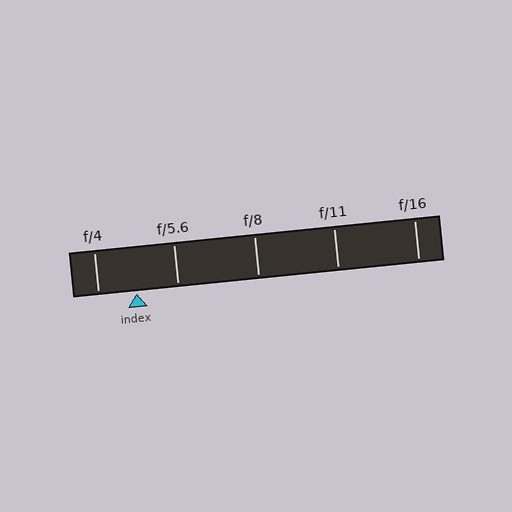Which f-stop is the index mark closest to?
The index mark is closest to f/4.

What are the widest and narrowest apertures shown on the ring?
The widest aperture shown is f/4 and the narrowest is f/16.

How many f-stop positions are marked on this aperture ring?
There are 5 f-stop positions marked.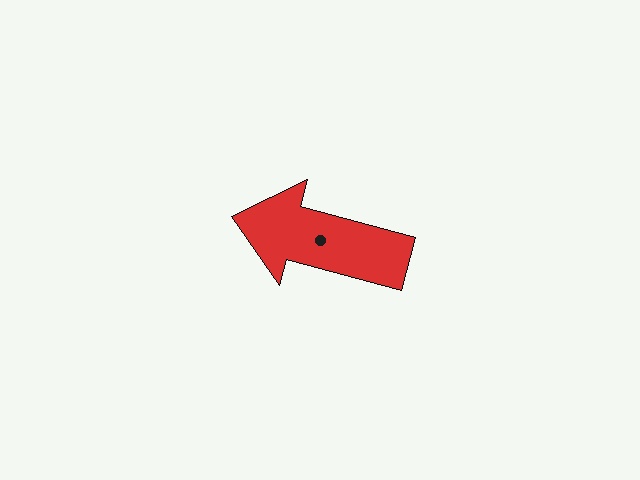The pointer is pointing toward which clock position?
Roughly 10 o'clock.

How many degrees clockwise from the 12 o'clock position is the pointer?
Approximately 285 degrees.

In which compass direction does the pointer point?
West.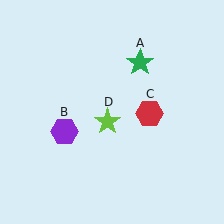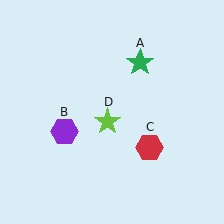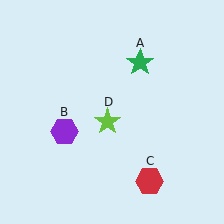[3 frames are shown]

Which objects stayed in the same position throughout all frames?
Green star (object A) and purple hexagon (object B) and lime star (object D) remained stationary.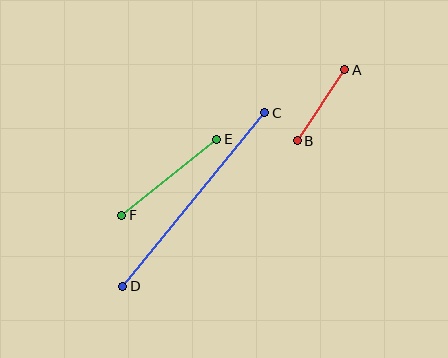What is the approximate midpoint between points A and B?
The midpoint is at approximately (321, 105) pixels.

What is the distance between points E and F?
The distance is approximately 122 pixels.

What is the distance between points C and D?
The distance is approximately 224 pixels.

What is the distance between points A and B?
The distance is approximately 85 pixels.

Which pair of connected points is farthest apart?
Points C and D are farthest apart.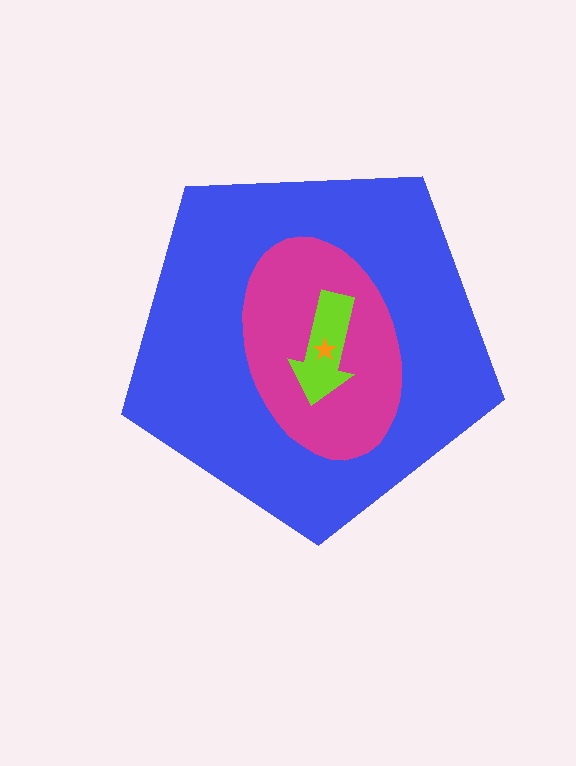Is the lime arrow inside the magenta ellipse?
Yes.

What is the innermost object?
The orange star.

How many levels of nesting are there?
4.